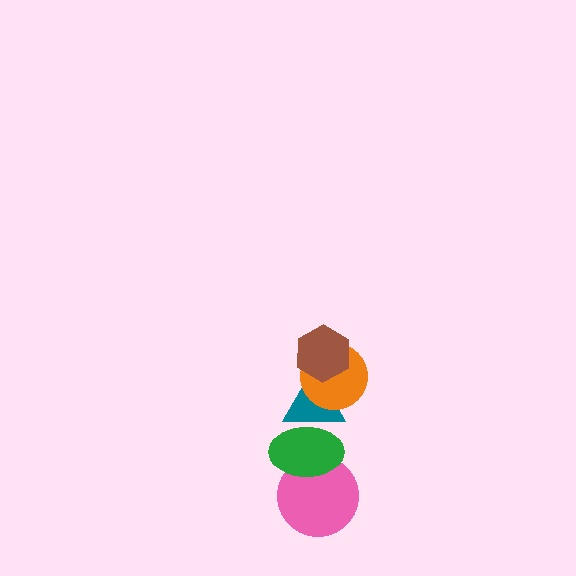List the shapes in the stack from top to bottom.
From top to bottom: the brown hexagon, the orange circle, the teal triangle, the green ellipse, the pink circle.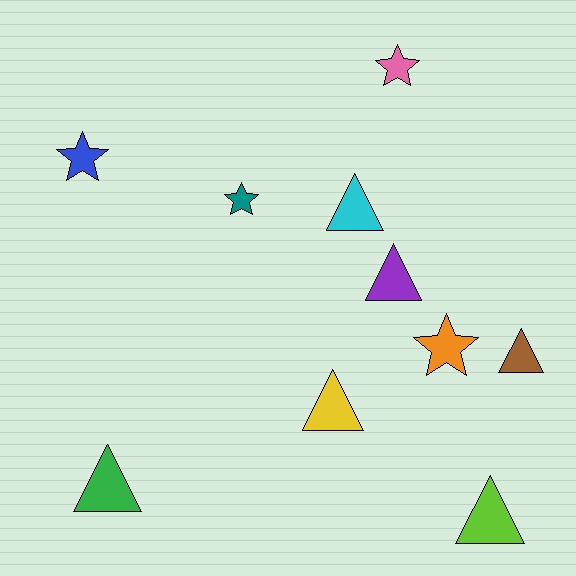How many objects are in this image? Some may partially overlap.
There are 10 objects.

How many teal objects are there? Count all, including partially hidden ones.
There is 1 teal object.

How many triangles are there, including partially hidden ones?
There are 6 triangles.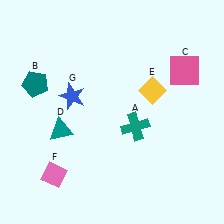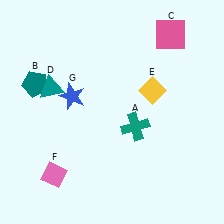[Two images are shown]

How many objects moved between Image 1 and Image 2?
2 objects moved between the two images.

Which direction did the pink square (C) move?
The pink square (C) moved up.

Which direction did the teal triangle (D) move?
The teal triangle (D) moved up.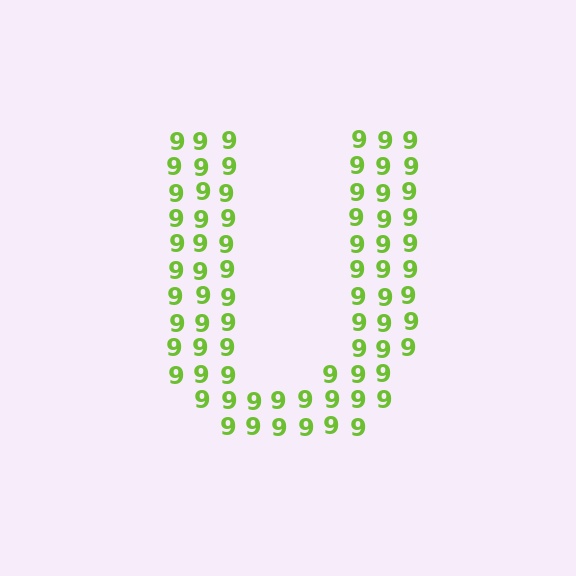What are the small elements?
The small elements are digit 9's.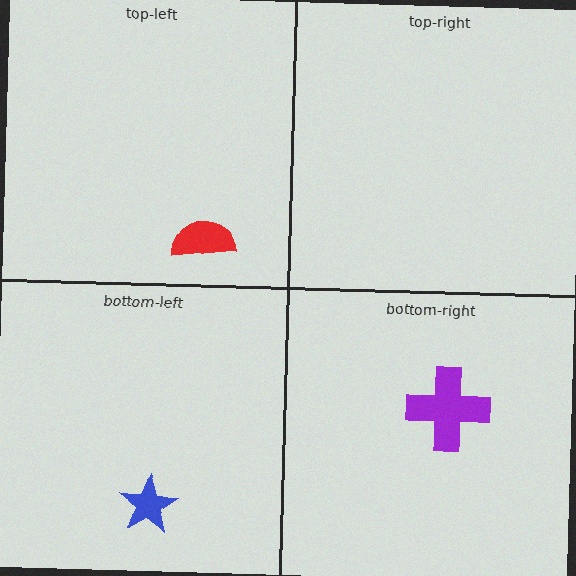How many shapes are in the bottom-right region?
1.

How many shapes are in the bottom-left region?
1.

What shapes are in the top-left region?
The red semicircle.